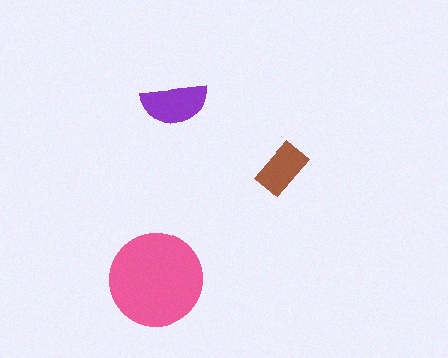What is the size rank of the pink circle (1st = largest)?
1st.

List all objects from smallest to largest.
The brown rectangle, the purple semicircle, the pink circle.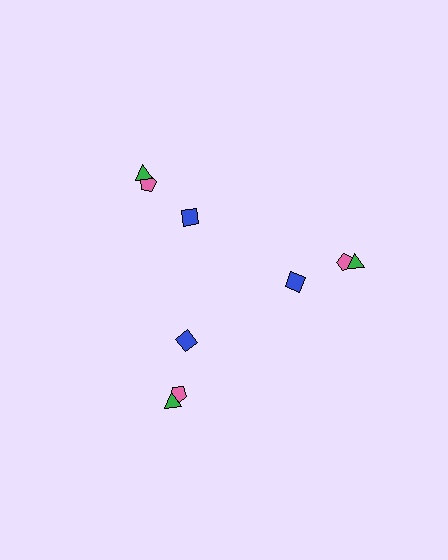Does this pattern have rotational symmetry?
Yes, this pattern has 3-fold rotational symmetry. It looks the same after rotating 120 degrees around the center.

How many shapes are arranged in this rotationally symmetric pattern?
There are 9 shapes, arranged in 3 groups of 3.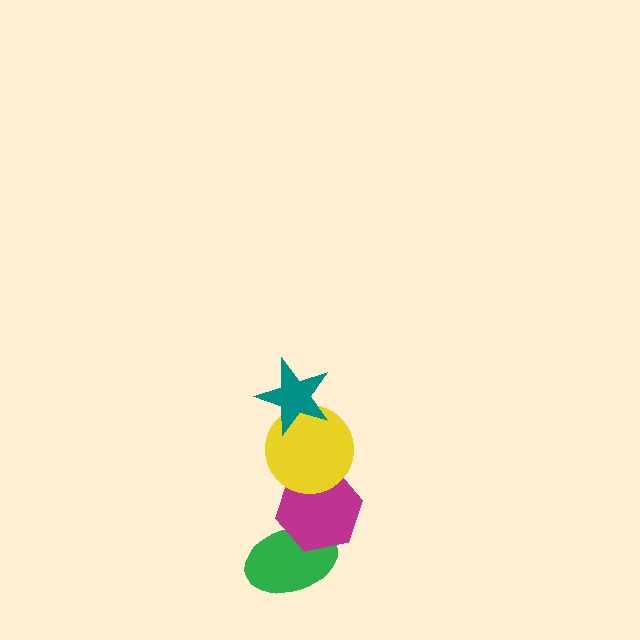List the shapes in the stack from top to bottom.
From top to bottom: the teal star, the yellow circle, the magenta hexagon, the green ellipse.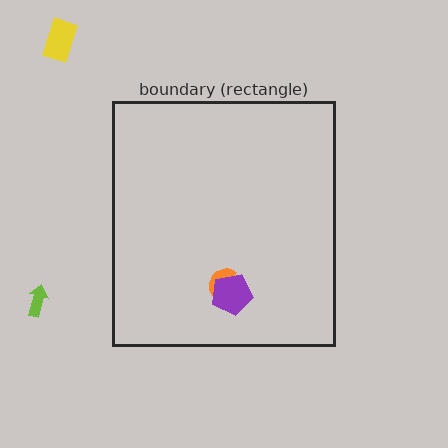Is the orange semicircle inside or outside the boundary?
Inside.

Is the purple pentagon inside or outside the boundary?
Inside.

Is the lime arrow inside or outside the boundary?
Outside.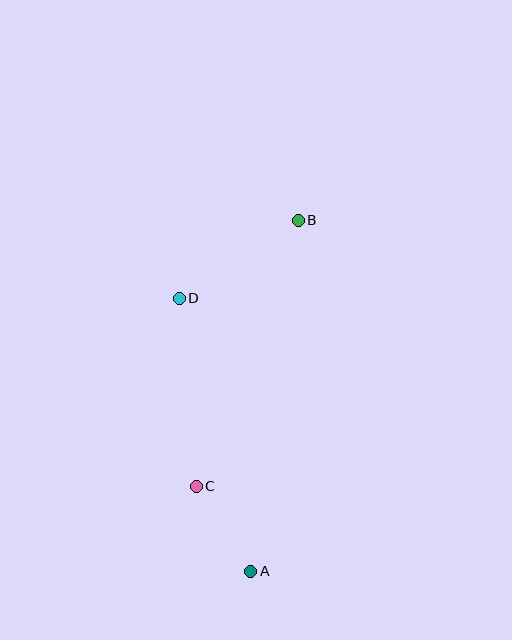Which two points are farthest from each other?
Points A and B are farthest from each other.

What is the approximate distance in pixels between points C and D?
The distance between C and D is approximately 188 pixels.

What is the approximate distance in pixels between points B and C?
The distance between B and C is approximately 285 pixels.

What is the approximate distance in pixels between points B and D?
The distance between B and D is approximately 142 pixels.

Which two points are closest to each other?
Points A and C are closest to each other.